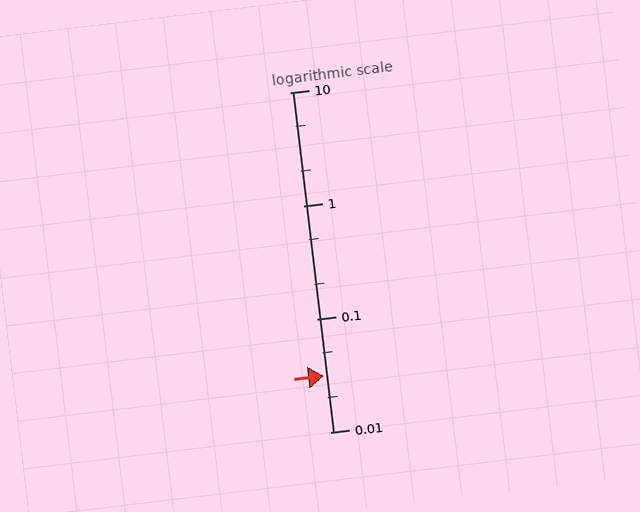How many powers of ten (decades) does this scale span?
The scale spans 3 decades, from 0.01 to 10.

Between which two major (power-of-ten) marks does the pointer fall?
The pointer is between 0.01 and 0.1.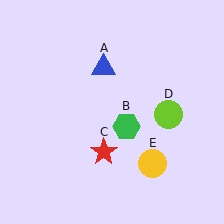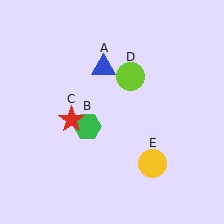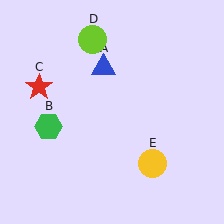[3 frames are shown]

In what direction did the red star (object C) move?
The red star (object C) moved up and to the left.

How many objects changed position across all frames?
3 objects changed position: green hexagon (object B), red star (object C), lime circle (object D).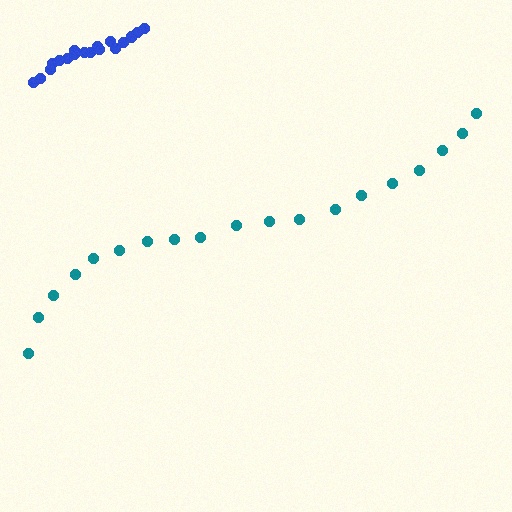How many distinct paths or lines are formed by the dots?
There are 2 distinct paths.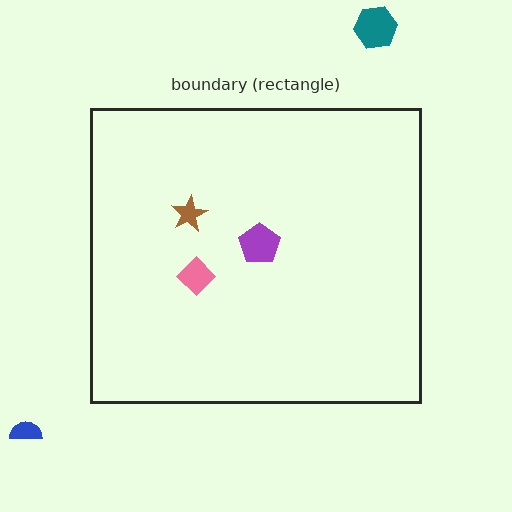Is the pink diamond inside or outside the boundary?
Inside.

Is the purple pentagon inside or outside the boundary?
Inside.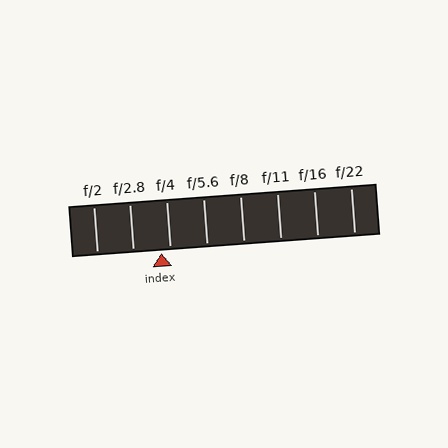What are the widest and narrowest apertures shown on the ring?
The widest aperture shown is f/2 and the narrowest is f/22.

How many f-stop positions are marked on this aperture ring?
There are 8 f-stop positions marked.